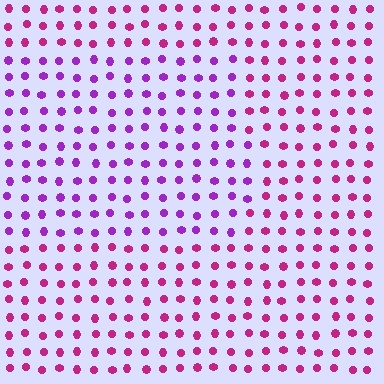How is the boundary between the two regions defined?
The boundary is defined purely by a slight shift in hue (about 36 degrees). Spacing, size, and orientation are identical on both sides.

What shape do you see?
I see a rectangle.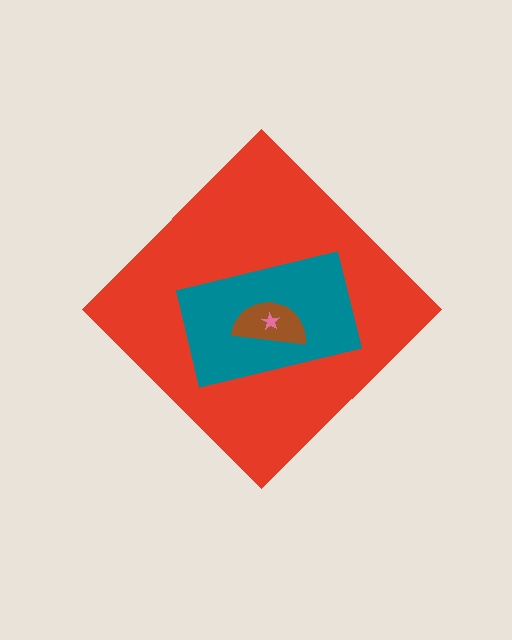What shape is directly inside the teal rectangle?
The brown semicircle.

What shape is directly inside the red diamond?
The teal rectangle.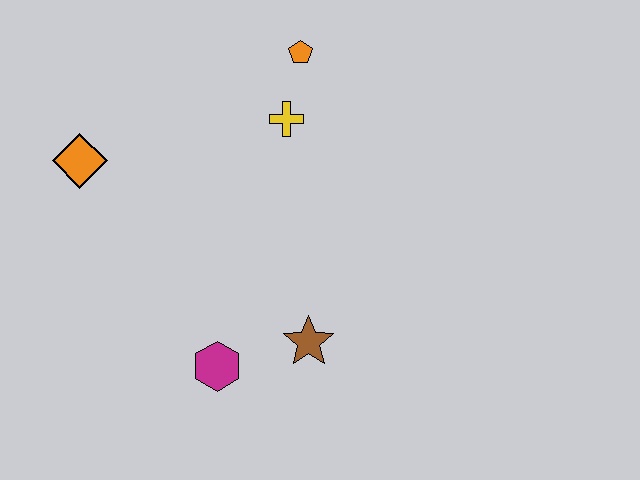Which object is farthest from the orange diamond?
The brown star is farthest from the orange diamond.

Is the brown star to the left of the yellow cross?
No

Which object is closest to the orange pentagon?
The yellow cross is closest to the orange pentagon.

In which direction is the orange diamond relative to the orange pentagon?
The orange diamond is to the left of the orange pentagon.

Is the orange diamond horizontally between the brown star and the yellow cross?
No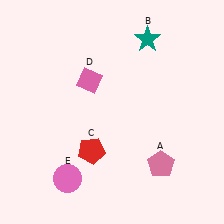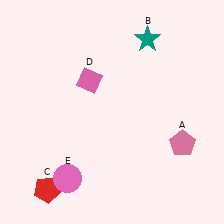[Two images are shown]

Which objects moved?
The objects that moved are: the pink pentagon (A), the red pentagon (C).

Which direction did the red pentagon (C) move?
The red pentagon (C) moved left.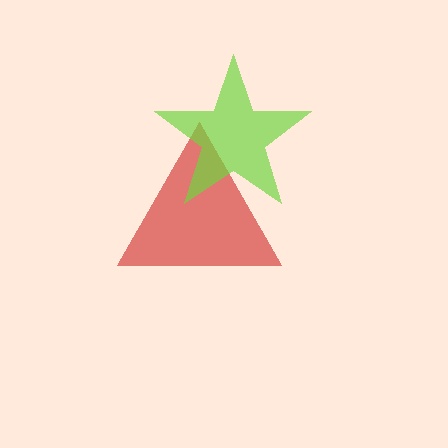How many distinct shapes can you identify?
There are 2 distinct shapes: a red triangle, a lime star.